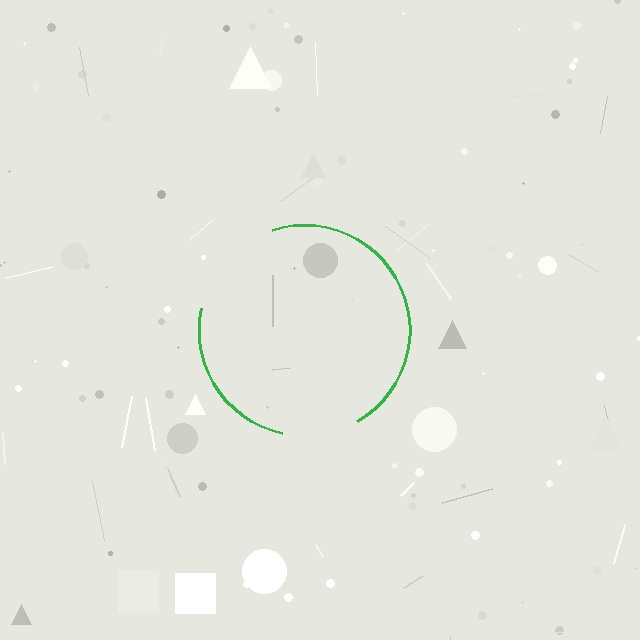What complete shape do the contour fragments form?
The contour fragments form a circle.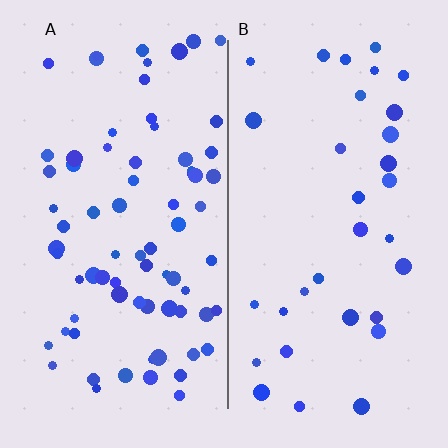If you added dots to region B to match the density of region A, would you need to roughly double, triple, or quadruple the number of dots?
Approximately double.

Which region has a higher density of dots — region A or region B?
A (the left).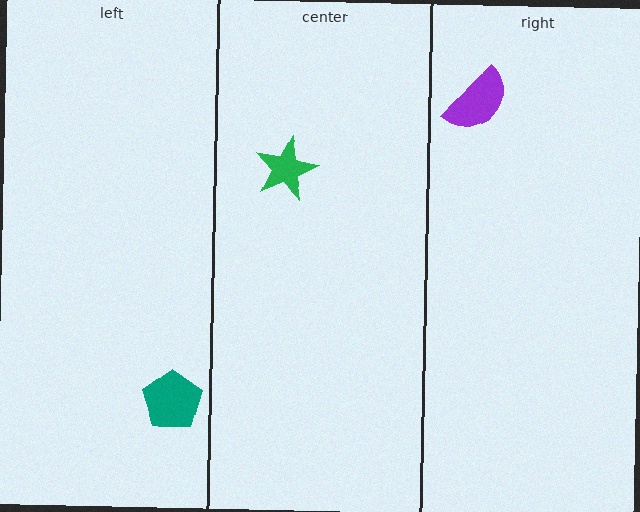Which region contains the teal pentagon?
The left region.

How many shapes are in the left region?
1.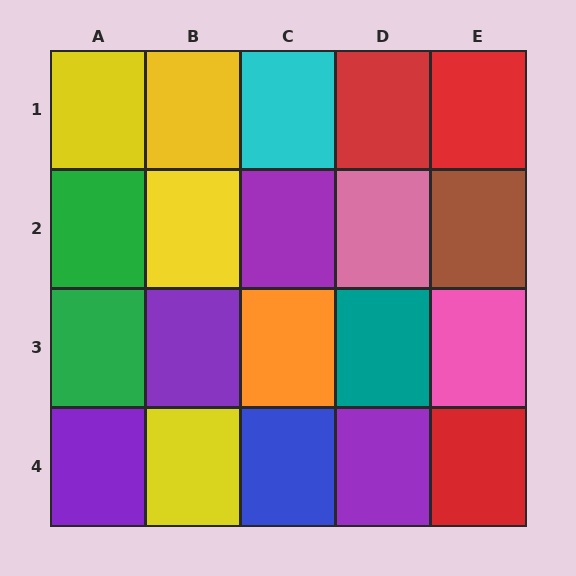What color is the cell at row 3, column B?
Purple.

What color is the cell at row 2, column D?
Pink.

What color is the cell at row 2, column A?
Green.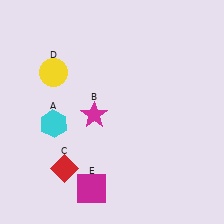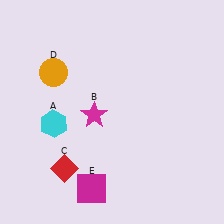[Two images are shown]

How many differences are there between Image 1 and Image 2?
There is 1 difference between the two images.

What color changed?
The circle (D) changed from yellow in Image 1 to orange in Image 2.